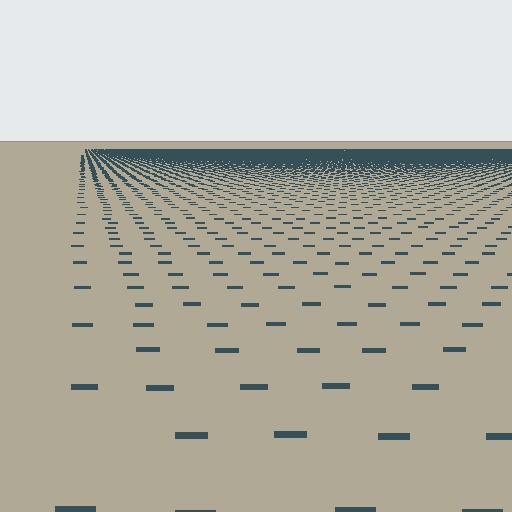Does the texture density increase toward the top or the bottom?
Density increases toward the top.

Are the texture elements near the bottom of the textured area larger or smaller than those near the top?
Larger. Near the bottom, elements are closer to the viewer and appear at a bigger on-screen size.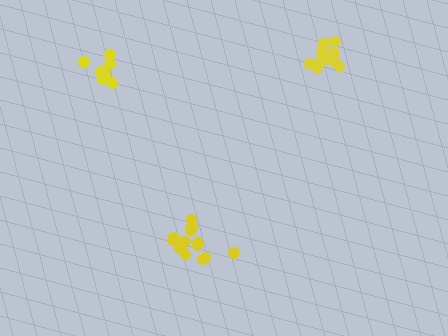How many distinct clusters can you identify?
There are 3 distinct clusters.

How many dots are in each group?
Group 1: 13 dots, Group 2: 9 dots, Group 3: 11 dots (33 total).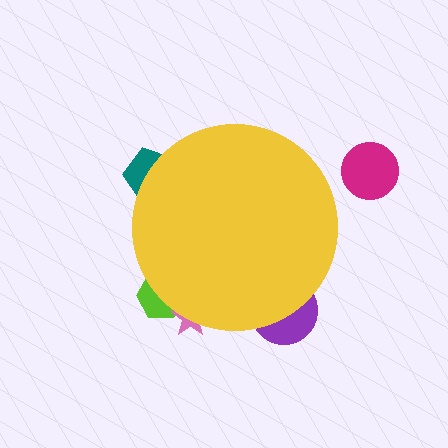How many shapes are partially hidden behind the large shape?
4 shapes are partially hidden.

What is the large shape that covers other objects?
A yellow circle.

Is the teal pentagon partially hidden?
Yes, the teal pentagon is partially hidden behind the yellow circle.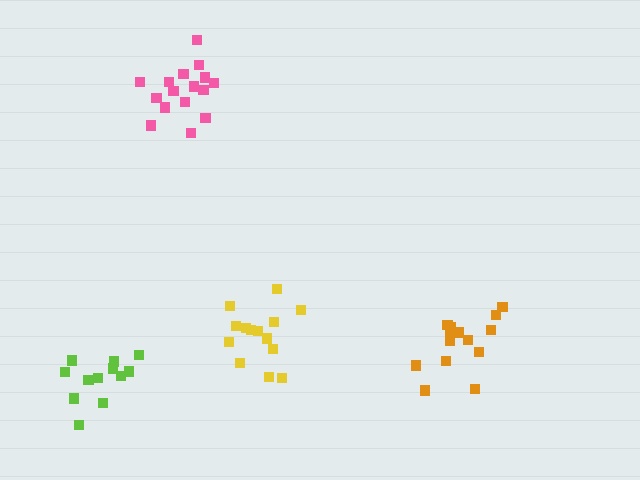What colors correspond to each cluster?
The clusters are colored: orange, yellow, pink, lime.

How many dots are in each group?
Group 1: 14 dots, Group 2: 14 dots, Group 3: 16 dots, Group 4: 12 dots (56 total).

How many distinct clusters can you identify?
There are 4 distinct clusters.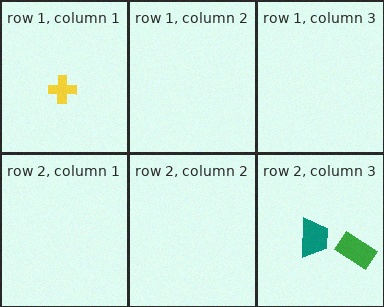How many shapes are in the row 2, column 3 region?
2.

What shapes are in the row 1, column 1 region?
The yellow cross.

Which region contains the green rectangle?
The row 2, column 3 region.